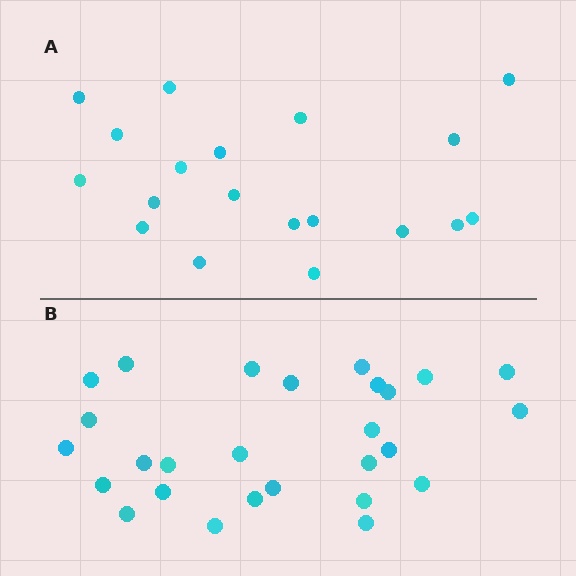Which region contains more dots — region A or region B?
Region B (the bottom region) has more dots.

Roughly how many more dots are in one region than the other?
Region B has roughly 8 or so more dots than region A.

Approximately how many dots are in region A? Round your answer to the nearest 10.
About 20 dots. (The exact count is 19, which rounds to 20.)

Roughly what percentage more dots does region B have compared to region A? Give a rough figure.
About 40% more.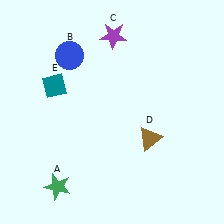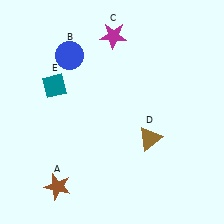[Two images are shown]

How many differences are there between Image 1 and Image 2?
There are 2 differences between the two images.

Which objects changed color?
A changed from green to brown. C changed from purple to magenta.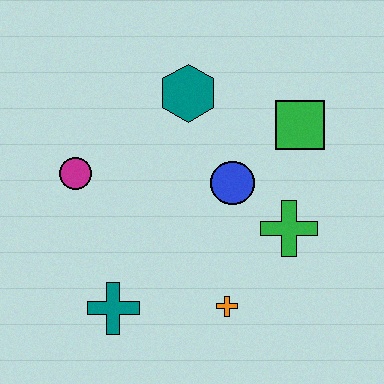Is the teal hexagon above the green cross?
Yes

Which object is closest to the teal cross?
The orange cross is closest to the teal cross.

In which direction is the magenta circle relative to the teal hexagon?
The magenta circle is to the left of the teal hexagon.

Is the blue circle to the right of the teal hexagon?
Yes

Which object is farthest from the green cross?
The magenta circle is farthest from the green cross.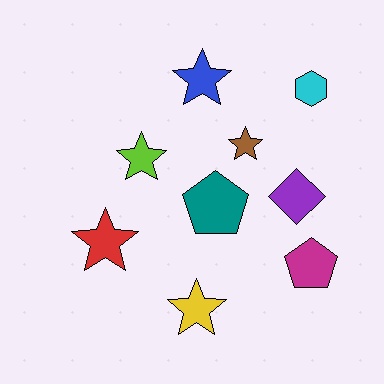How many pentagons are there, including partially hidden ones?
There are 2 pentagons.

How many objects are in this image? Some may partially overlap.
There are 9 objects.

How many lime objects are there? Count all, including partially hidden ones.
There is 1 lime object.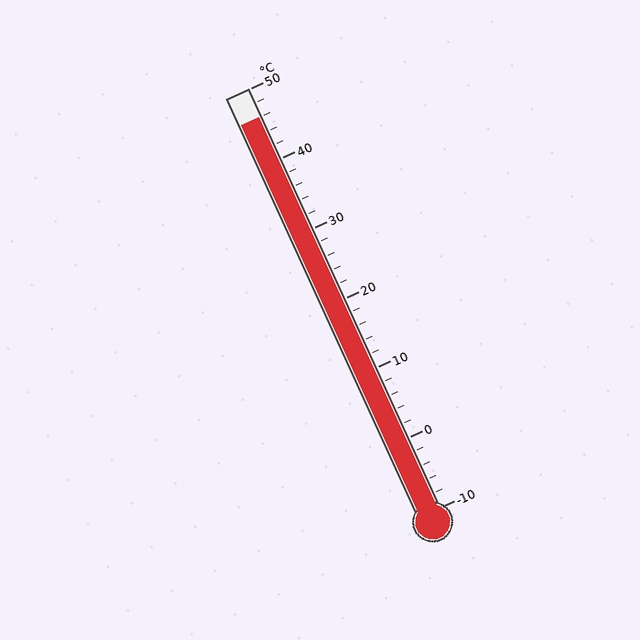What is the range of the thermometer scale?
The thermometer scale ranges from -10°C to 50°C.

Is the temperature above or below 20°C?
The temperature is above 20°C.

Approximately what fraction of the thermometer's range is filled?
The thermometer is filled to approximately 95% of its range.